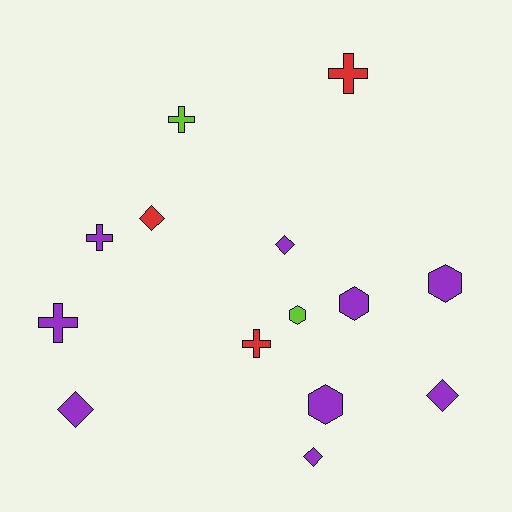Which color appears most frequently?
Purple, with 9 objects.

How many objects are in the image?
There are 14 objects.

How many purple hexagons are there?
There are 3 purple hexagons.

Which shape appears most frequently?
Diamond, with 5 objects.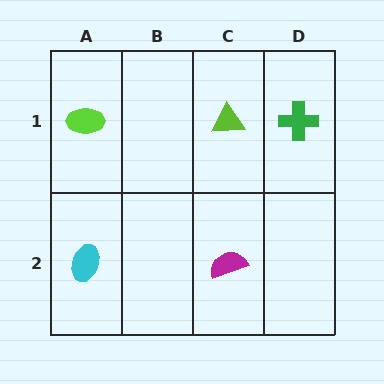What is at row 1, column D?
A green cross.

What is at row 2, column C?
A magenta semicircle.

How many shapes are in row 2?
2 shapes.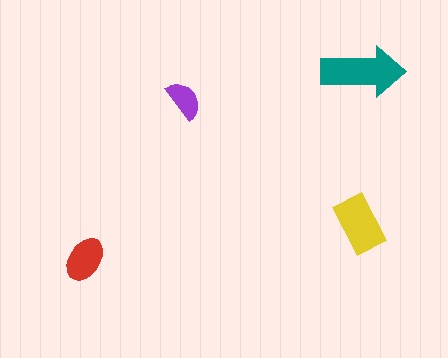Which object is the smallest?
The purple semicircle.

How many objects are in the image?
There are 4 objects in the image.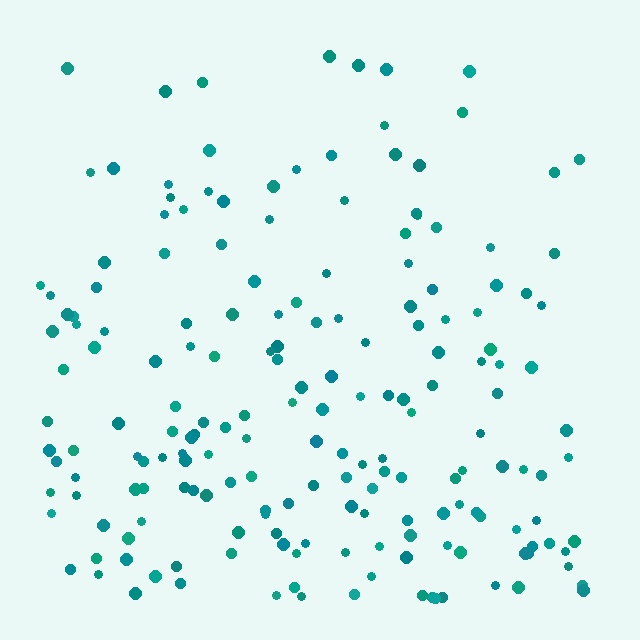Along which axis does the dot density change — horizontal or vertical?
Vertical.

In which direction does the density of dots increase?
From top to bottom, with the bottom side densest.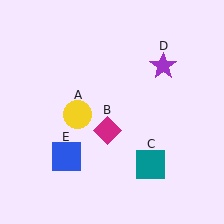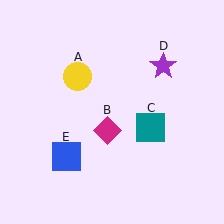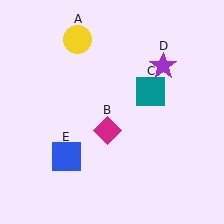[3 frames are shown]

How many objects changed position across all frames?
2 objects changed position: yellow circle (object A), teal square (object C).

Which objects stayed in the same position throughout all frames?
Magenta diamond (object B) and purple star (object D) and blue square (object E) remained stationary.